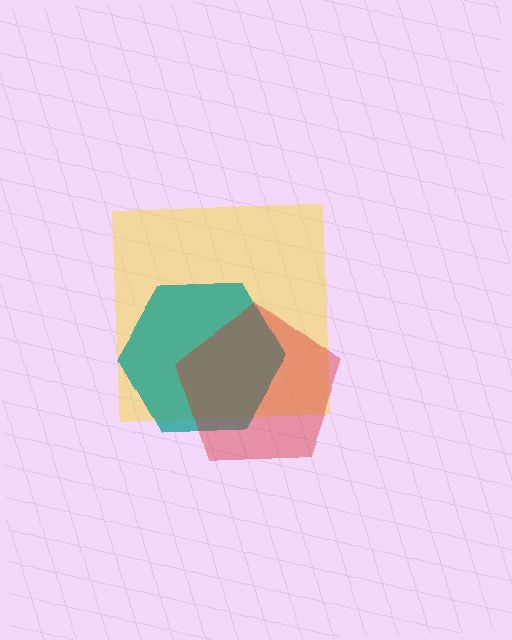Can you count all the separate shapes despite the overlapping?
Yes, there are 3 separate shapes.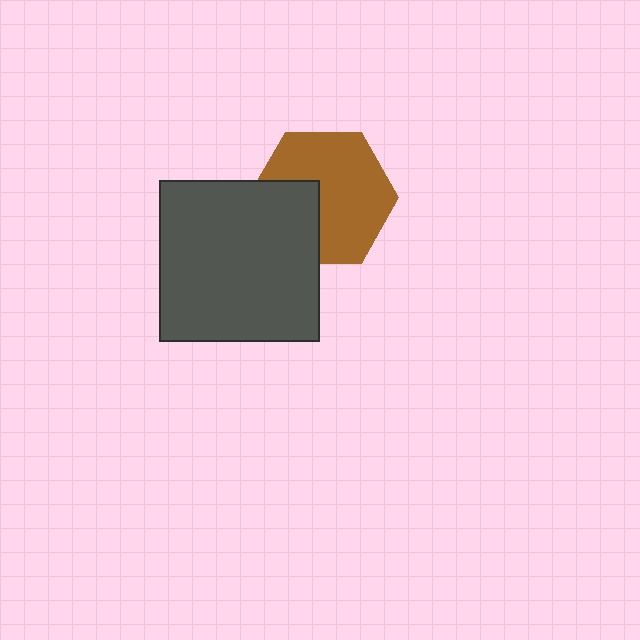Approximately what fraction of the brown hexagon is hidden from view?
Roughly 31% of the brown hexagon is hidden behind the dark gray square.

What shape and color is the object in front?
The object in front is a dark gray square.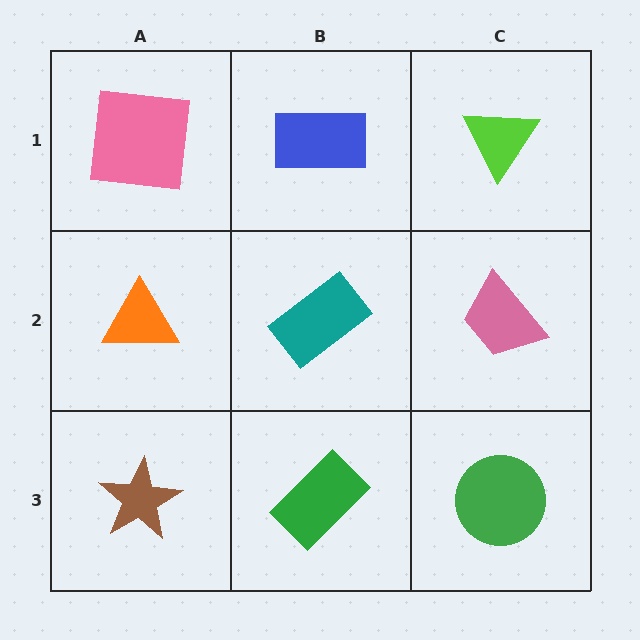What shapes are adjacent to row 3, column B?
A teal rectangle (row 2, column B), a brown star (row 3, column A), a green circle (row 3, column C).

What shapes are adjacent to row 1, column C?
A pink trapezoid (row 2, column C), a blue rectangle (row 1, column B).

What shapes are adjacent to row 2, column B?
A blue rectangle (row 1, column B), a green rectangle (row 3, column B), an orange triangle (row 2, column A), a pink trapezoid (row 2, column C).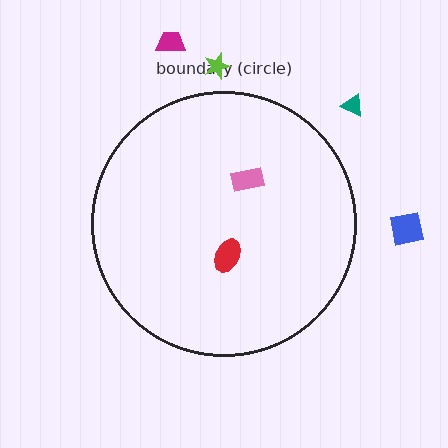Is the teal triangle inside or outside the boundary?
Outside.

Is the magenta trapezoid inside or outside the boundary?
Outside.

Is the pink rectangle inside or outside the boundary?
Inside.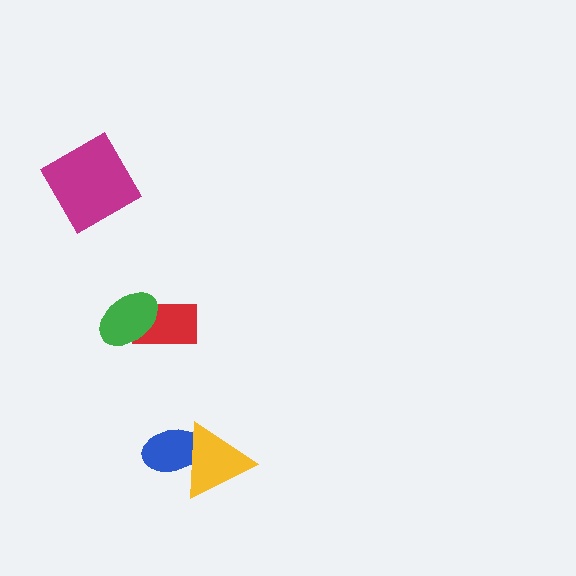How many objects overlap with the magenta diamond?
0 objects overlap with the magenta diamond.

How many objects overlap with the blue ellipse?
1 object overlaps with the blue ellipse.